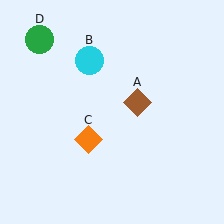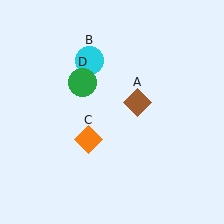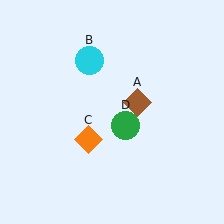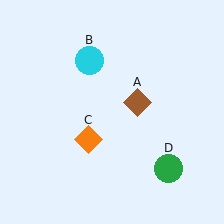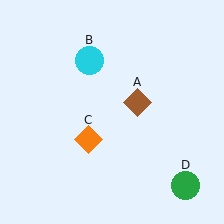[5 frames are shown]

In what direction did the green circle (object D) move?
The green circle (object D) moved down and to the right.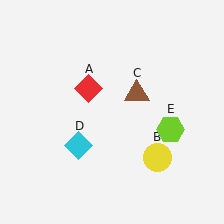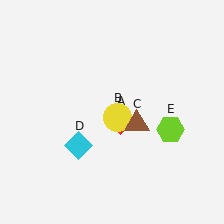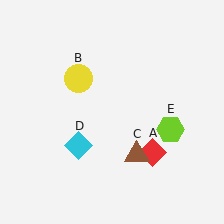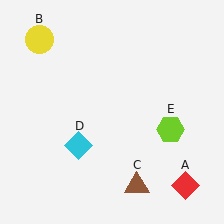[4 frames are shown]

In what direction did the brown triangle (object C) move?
The brown triangle (object C) moved down.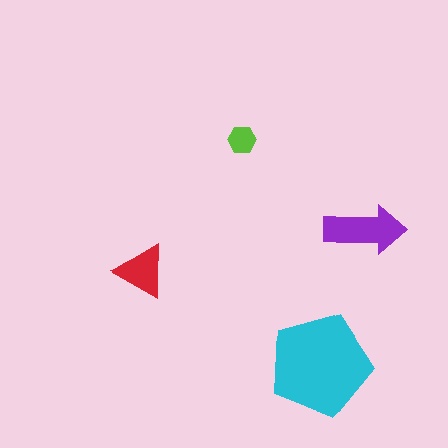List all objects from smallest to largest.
The lime hexagon, the red triangle, the purple arrow, the cyan pentagon.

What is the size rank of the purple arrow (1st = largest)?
2nd.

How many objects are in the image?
There are 4 objects in the image.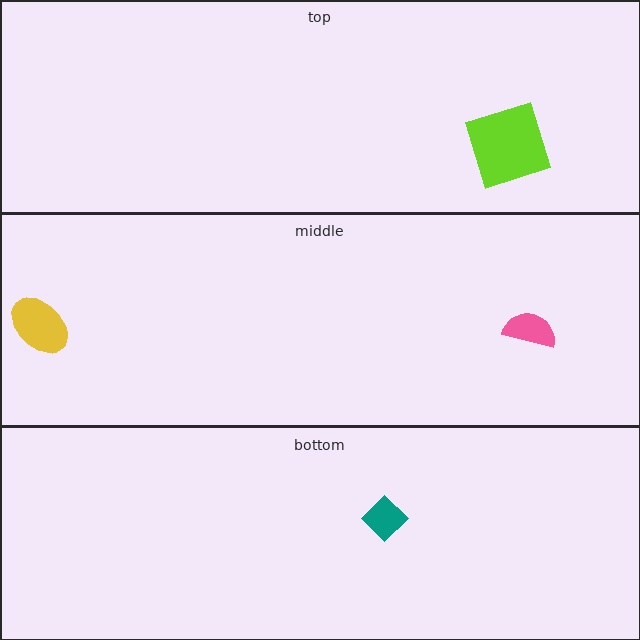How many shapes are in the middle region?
2.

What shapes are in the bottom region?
The teal diamond.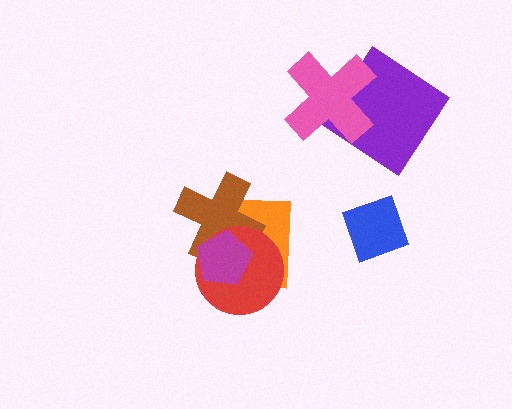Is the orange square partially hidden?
Yes, it is partially covered by another shape.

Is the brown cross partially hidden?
Yes, it is partially covered by another shape.